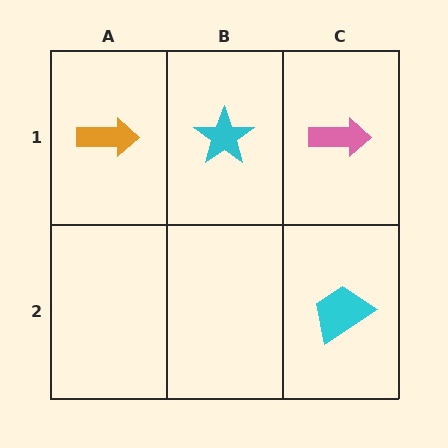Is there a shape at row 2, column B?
No, that cell is empty.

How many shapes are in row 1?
3 shapes.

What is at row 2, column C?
A cyan trapezoid.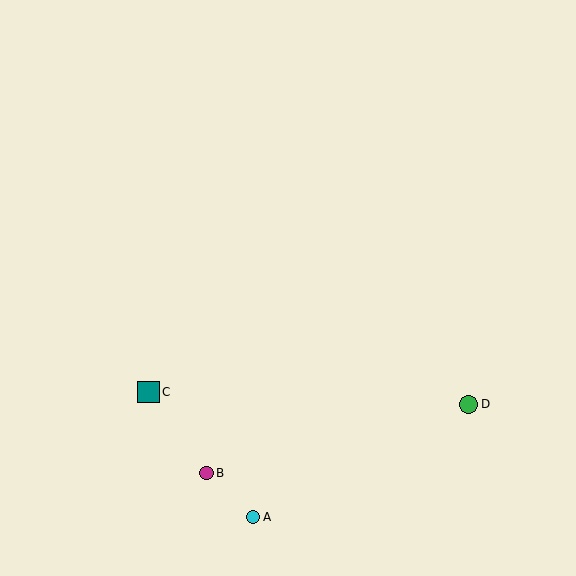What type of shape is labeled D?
Shape D is a green circle.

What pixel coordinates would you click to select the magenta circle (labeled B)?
Click at (206, 473) to select the magenta circle B.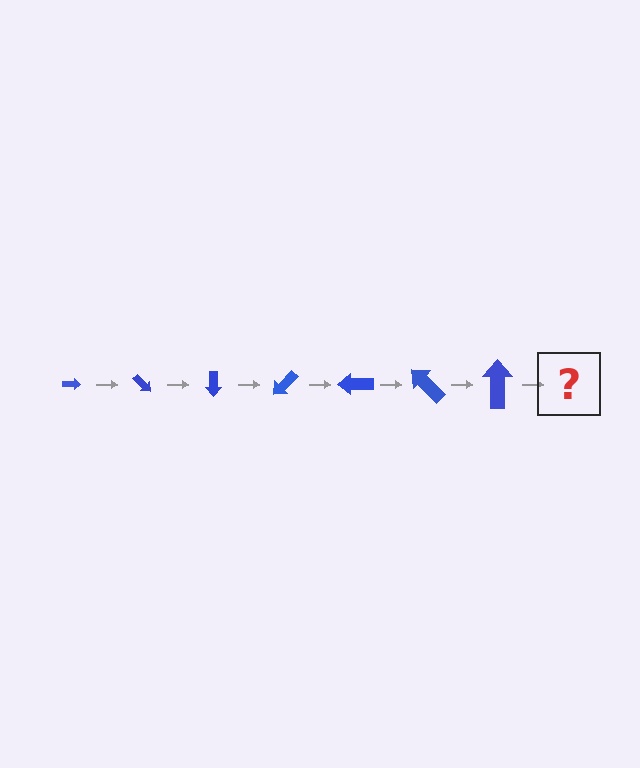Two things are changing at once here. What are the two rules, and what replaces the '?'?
The two rules are that the arrow grows larger each step and it rotates 45 degrees each step. The '?' should be an arrow, larger than the previous one and rotated 315 degrees from the start.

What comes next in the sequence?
The next element should be an arrow, larger than the previous one and rotated 315 degrees from the start.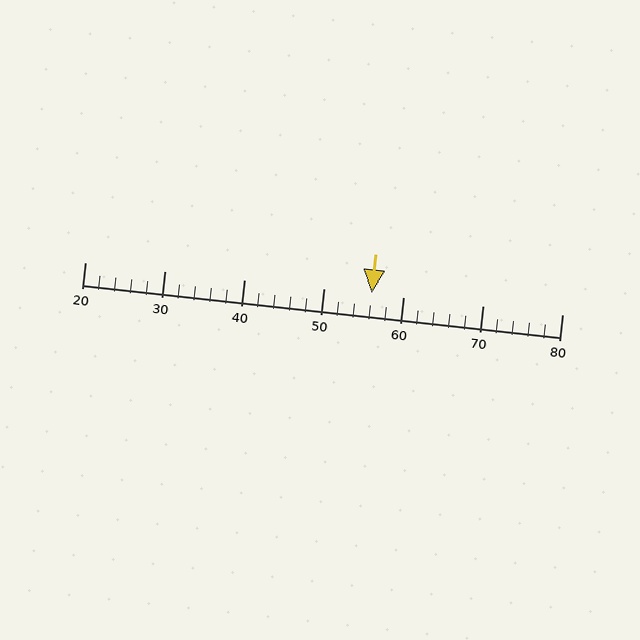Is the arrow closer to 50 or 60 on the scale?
The arrow is closer to 60.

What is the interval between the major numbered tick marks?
The major tick marks are spaced 10 units apart.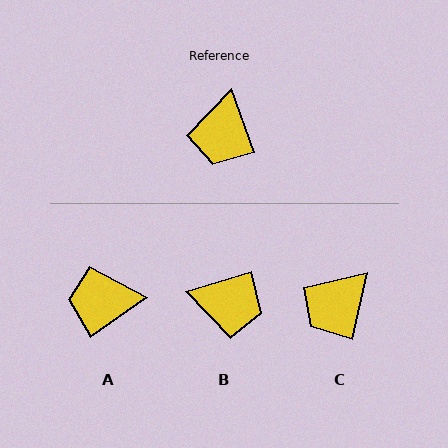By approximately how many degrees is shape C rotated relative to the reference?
Approximately 33 degrees clockwise.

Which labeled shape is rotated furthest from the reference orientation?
B, about 87 degrees away.